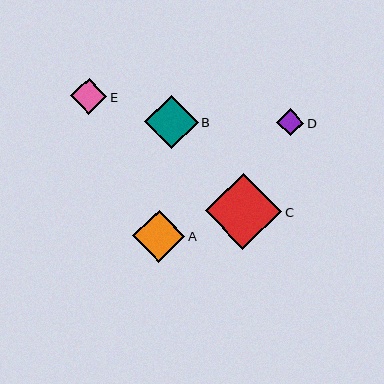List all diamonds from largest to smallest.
From largest to smallest: C, B, A, E, D.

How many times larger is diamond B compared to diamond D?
Diamond B is approximately 2.0 times the size of diamond D.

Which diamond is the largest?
Diamond C is the largest with a size of approximately 76 pixels.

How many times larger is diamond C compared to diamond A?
Diamond C is approximately 1.5 times the size of diamond A.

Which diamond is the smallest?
Diamond D is the smallest with a size of approximately 27 pixels.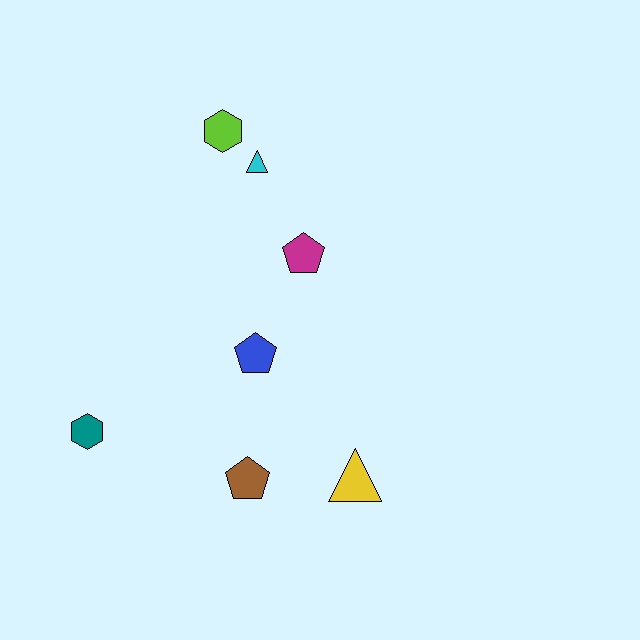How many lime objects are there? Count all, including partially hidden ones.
There is 1 lime object.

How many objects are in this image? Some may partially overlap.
There are 7 objects.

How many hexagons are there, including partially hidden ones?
There are 2 hexagons.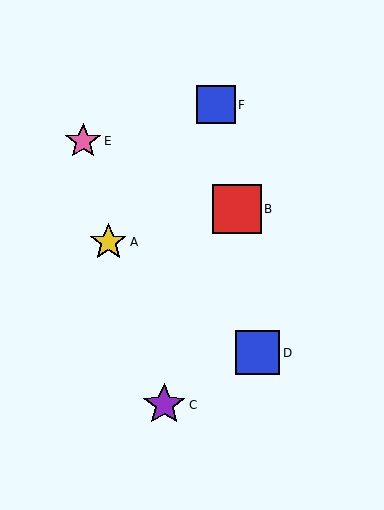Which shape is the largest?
The red square (labeled B) is the largest.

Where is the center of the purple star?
The center of the purple star is at (164, 405).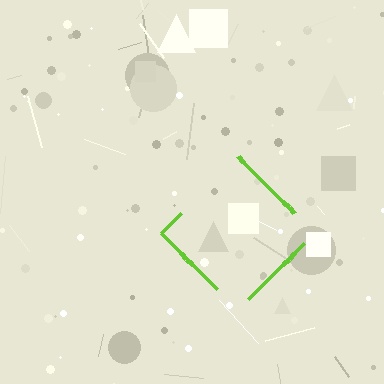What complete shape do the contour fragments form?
The contour fragments form a diamond.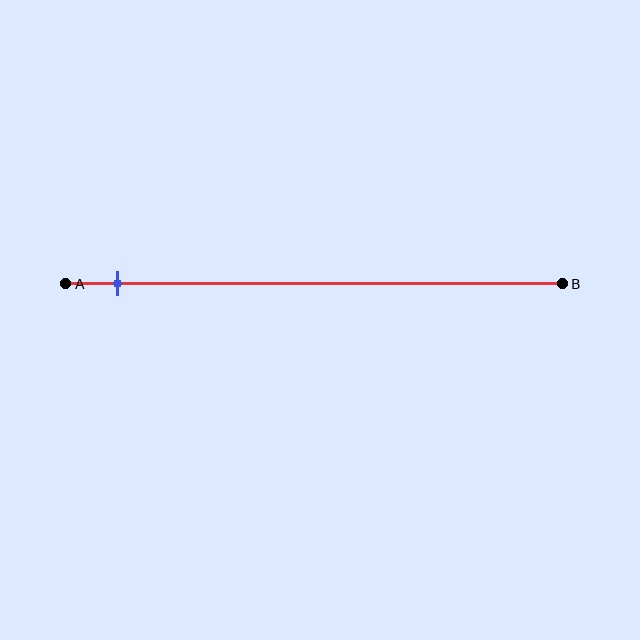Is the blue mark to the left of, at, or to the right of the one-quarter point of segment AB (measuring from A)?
The blue mark is to the left of the one-quarter point of segment AB.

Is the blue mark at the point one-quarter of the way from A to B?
No, the mark is at about 10% from A, not at the 25% one-quarter point.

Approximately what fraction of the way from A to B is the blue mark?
The blue mark is approximately 10% of the way from A to B.